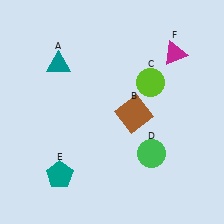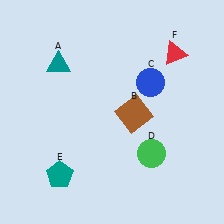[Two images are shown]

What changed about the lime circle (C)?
In Image 1, C is lime. In Image 2, it changed to blue.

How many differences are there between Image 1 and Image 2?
There are 2 differences between the two images.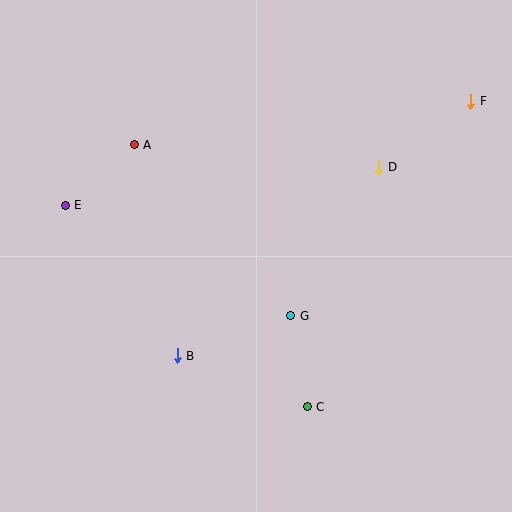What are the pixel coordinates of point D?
Point D is at (379, 167).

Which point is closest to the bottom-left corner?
Point B is closest to the bottom-left corner.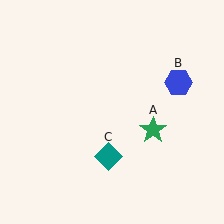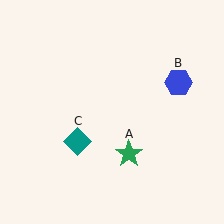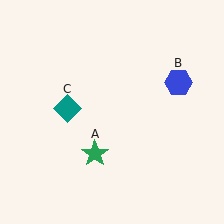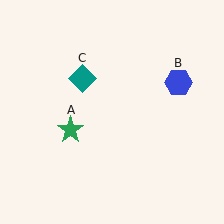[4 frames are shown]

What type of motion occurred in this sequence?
The green star (object A), teal diamond (object C) rotated clockwise around the center of the scene.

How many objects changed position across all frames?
2 objects changed position: green star (object A), teal diamond (object C).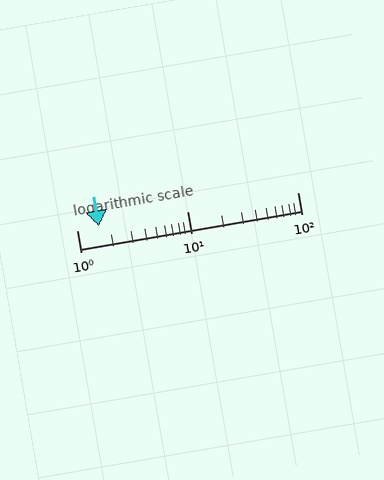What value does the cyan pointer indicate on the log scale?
The pointer indicates approximately 1.6.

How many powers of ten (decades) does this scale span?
The scale spans 2 decades, from 1 to 100.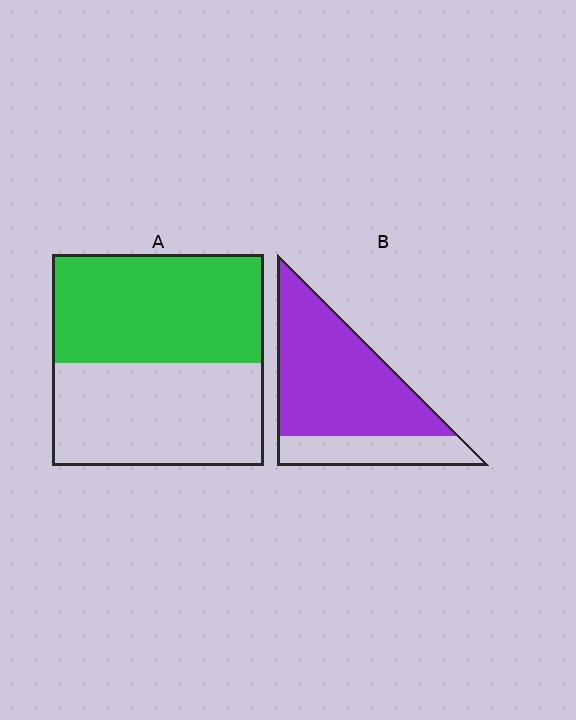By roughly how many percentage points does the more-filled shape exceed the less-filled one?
By roughly 20 percentage points (B over A).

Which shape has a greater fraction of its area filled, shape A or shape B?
Shape B.